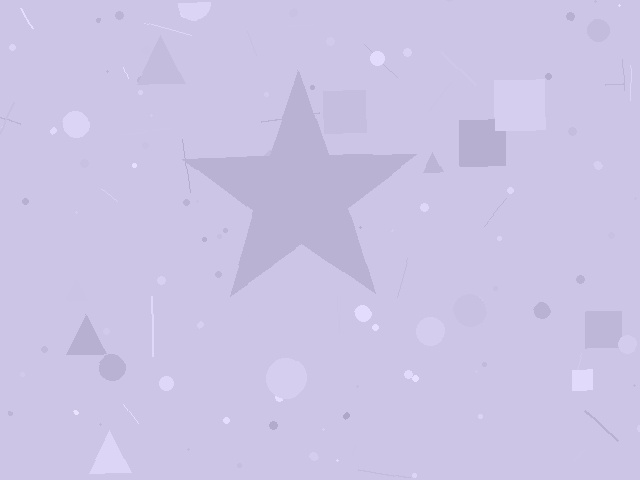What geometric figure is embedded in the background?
A star is embedded in the background.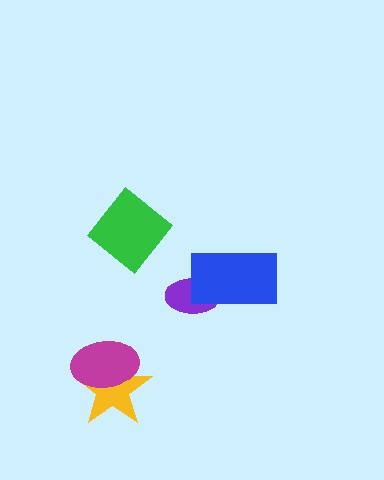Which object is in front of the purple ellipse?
The blue rectangle is in front of the purple ellipse.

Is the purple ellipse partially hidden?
Yes, it is partially covered by another shape.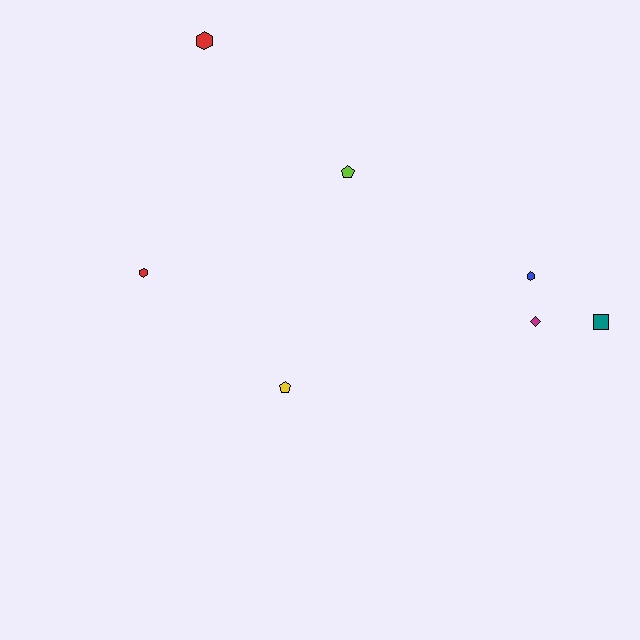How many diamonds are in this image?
There is 1 diamond.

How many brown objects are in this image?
There are no brown objects.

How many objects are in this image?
There are 7 objects.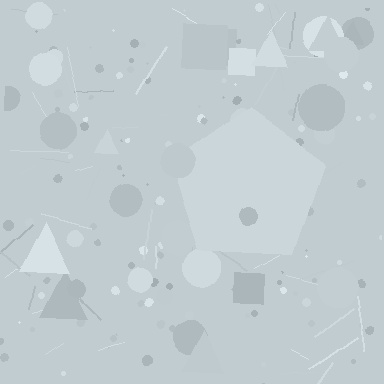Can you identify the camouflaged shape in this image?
The camouflaged shape is a pentagon.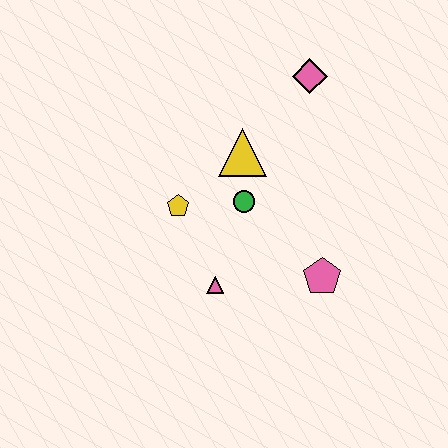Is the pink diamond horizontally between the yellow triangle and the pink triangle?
No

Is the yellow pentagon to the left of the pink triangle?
Yes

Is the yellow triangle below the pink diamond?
Yes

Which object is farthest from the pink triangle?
The pink diamond is farthest from the pink triangle.